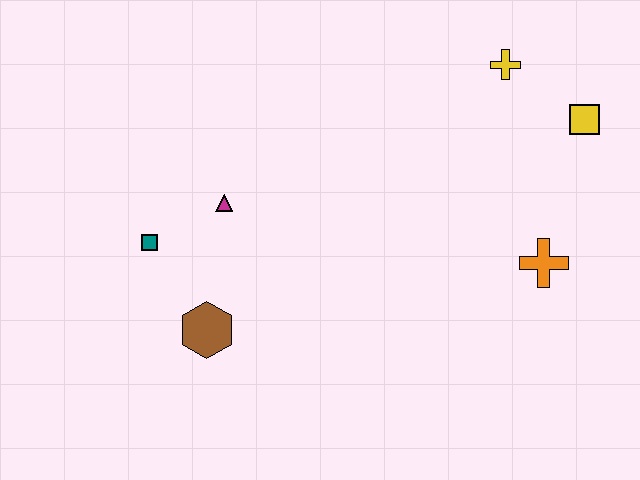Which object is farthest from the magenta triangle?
The yellow square is farthest from the magenta triangle.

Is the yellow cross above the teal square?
Yes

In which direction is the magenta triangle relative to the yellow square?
The magenta triangle is to the left of the yellow square.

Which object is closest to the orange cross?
The yellow square is closest to the orange cross.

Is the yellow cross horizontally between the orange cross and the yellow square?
No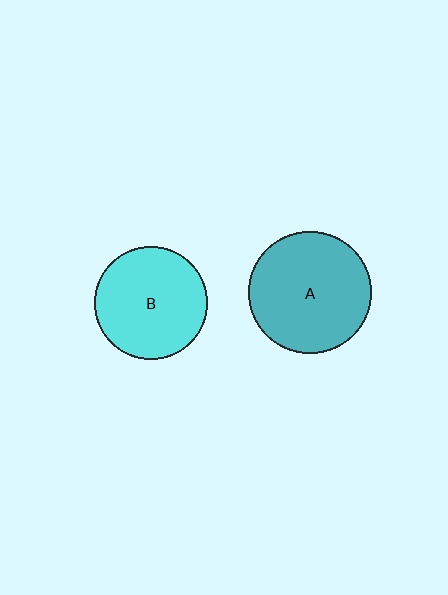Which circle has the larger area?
Circle A (teal).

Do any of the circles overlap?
No, none of the circles overlap.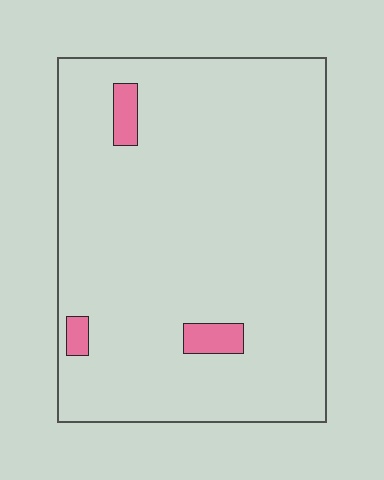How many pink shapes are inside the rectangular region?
3.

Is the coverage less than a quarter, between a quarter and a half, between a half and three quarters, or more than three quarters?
Less than a quarter.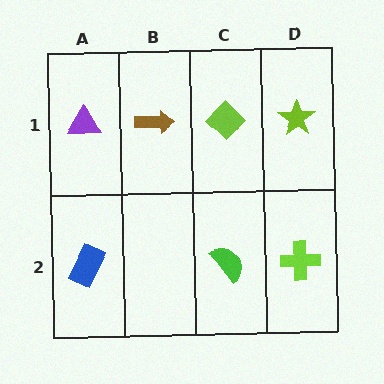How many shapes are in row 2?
3 shapes.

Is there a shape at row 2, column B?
No, that cell is empty.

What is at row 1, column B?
A brown arrow.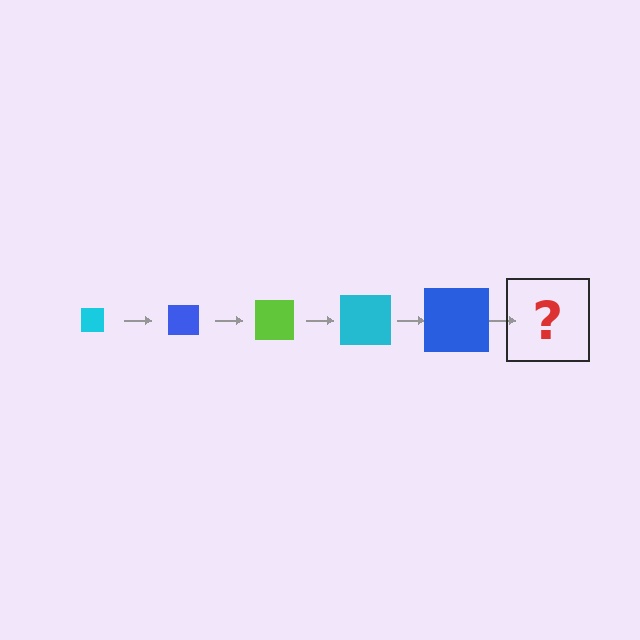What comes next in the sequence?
The next element should be a lime square, larger than the previous one.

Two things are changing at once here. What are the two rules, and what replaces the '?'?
The two rules are that the square grows larger each step and the color cycles through cyan, blue, and lime. The '?' should be a lime square, larger than the previous one.